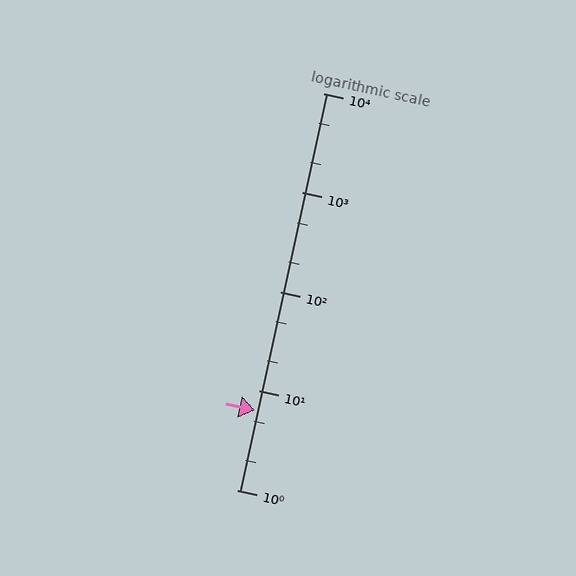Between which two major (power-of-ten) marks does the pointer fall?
The pointer is between 1 and 10.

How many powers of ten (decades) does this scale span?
The scale spans 4 decades, from 1 to 10000.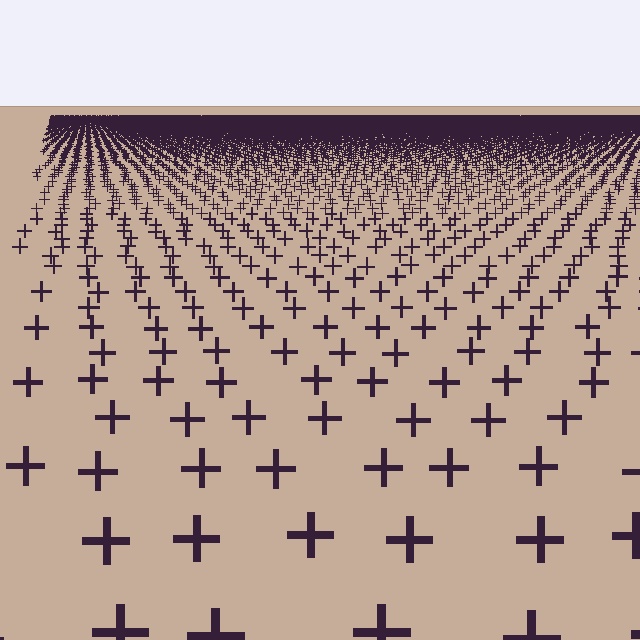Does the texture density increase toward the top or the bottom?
Density increases toward the top.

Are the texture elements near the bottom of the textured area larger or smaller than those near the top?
Larger. Near the bottom, elements are closer to the viewer and appear at a bigger on-screen size.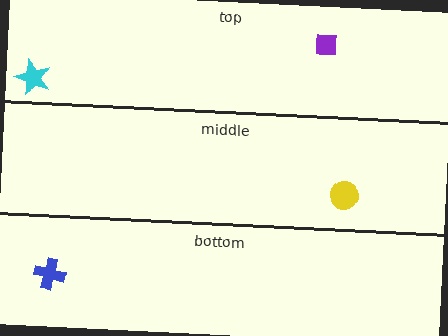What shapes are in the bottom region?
The blue cross.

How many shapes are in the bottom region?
1.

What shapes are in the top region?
The cyan star, the purple square.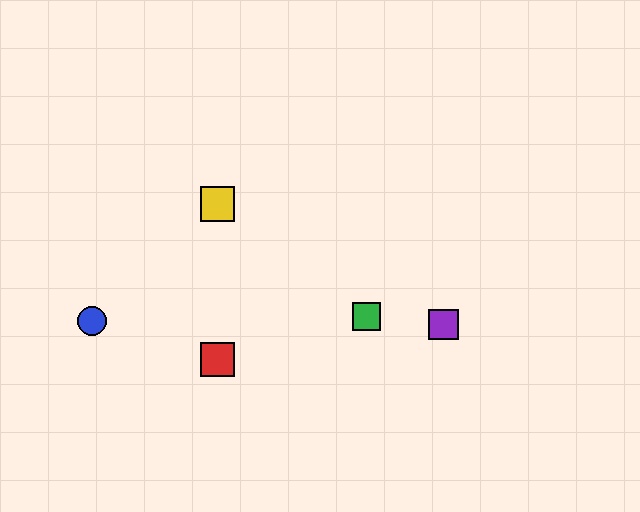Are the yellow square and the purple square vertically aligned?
No, the yellow square is at x≈218 and the purple square is at x≈444.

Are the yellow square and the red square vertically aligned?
Yes, both are at x≈218.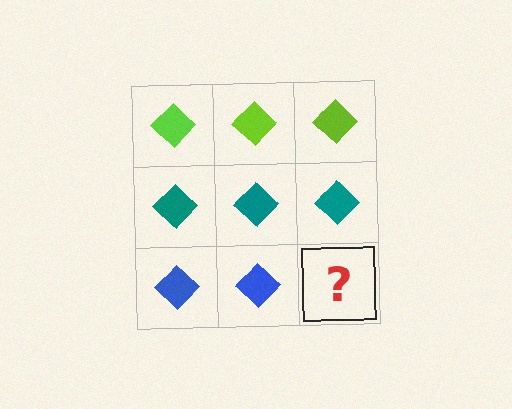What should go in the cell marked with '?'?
The missing cell should contain a blue diamond.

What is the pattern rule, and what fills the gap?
The rule is that each row has a consistent color. The gap should be filled with a blue diamond.